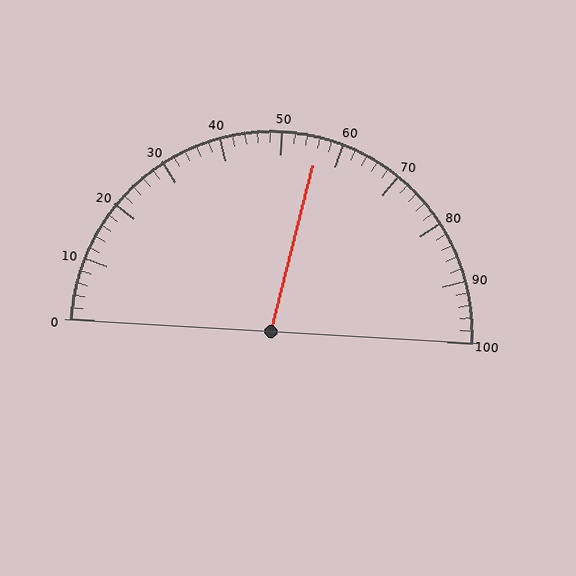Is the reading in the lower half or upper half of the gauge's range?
The reading is in the upper half of the range (0 to 100).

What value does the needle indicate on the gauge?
The needle indicates approximately 56.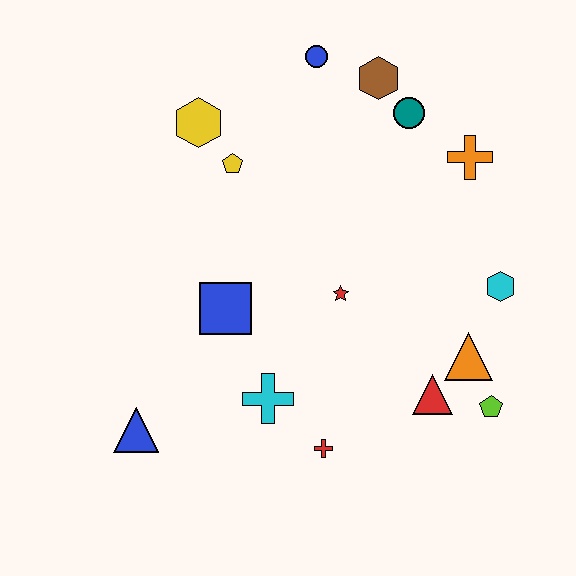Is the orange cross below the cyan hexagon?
No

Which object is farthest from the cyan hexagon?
The blue triangle is farthest from the cyan hexagon.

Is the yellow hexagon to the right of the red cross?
No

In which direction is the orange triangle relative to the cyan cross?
The orange triangle is to the right of the cyan cross.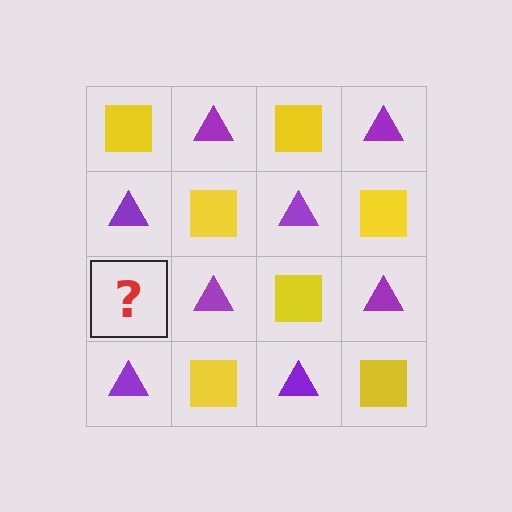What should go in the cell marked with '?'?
The missing cell should contain a yellow square.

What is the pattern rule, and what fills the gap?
The rule is that it alternates yellow square and purple triangle in a checkerboard pattern. The gap should be filled with a yellow square.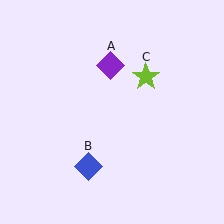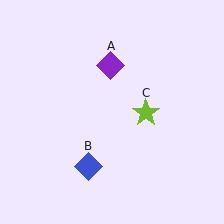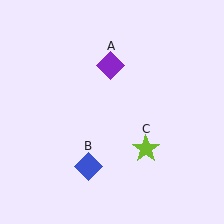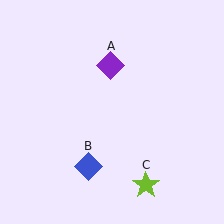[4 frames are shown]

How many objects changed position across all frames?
1 object changed position: lime star (object C).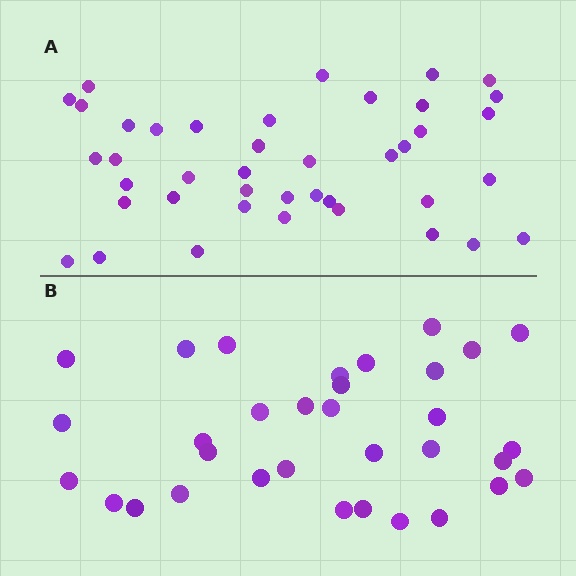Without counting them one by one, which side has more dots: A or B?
Region A (the top region) has more dots.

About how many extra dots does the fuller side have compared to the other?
Region A has roughly 8 or so more dots than region B.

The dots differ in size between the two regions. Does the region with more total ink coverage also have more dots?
No. Region B has more total ink coverage because its dots are larger, but region A actually contains more individual dots. Total area can be misleading — the number of items is what matters here.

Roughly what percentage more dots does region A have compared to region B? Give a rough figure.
About 25% more.